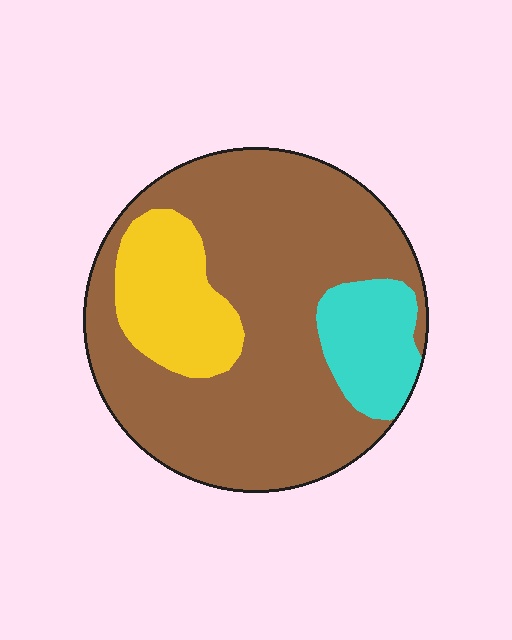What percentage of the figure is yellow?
Yellow covers about 15% of the figure.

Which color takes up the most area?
Brown, at roughly 70%.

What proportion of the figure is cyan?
Cyan takes up about one eighth (1/8) of the figure.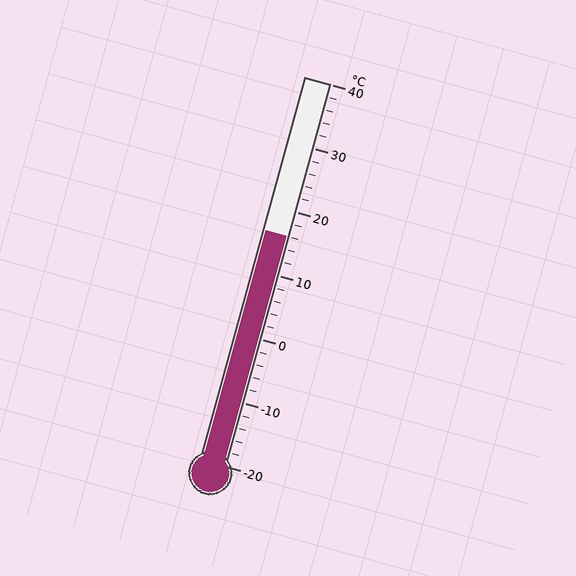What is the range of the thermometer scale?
The thermometer scale ranges from -20°C to 40°C.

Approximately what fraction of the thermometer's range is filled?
The thermometer is filled to approximately 60% of its range.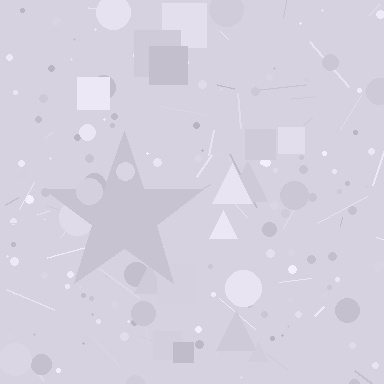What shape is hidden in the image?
A star is hidden in the image.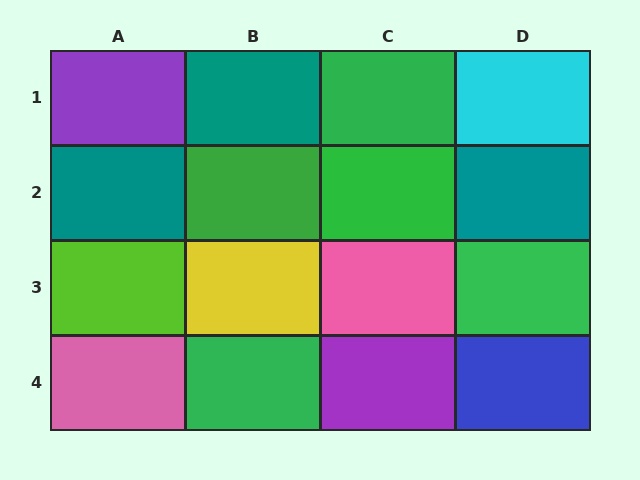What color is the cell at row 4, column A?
Pink.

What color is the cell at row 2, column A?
Teal.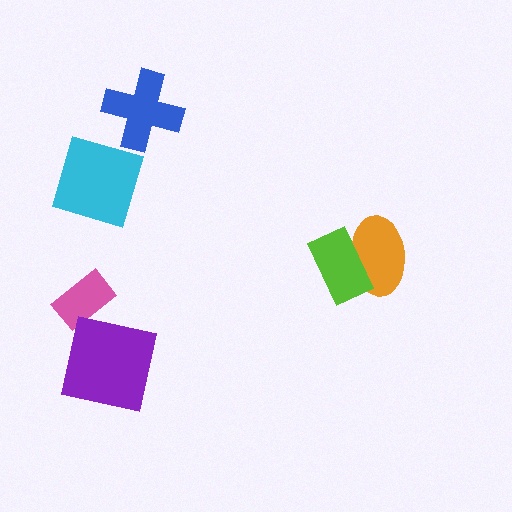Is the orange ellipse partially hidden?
Yes, it is partially covered by another shape.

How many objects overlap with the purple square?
0 objects overlap with the purple square.